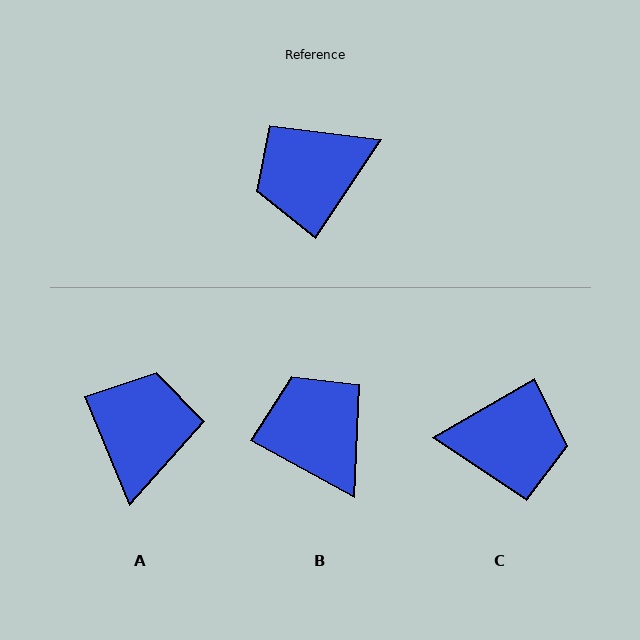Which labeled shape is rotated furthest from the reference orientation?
C, about 154 degrees away.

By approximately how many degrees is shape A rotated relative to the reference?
Approximately 124 degrees clockwise.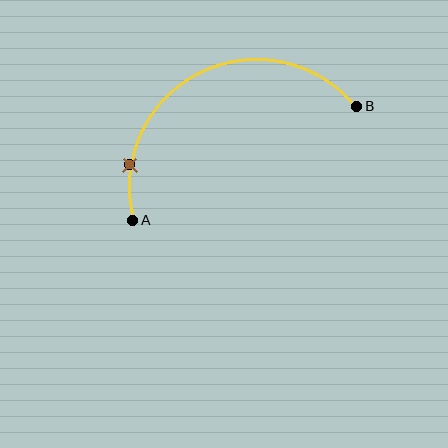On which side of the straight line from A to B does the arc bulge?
The arc bulges above the straight line connecting A and B.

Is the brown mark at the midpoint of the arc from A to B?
No. The brown mark lies on the arc but is closer to endpoint A. The arc midpoint would be at the point on the curve equidistant along the arc from both A and B.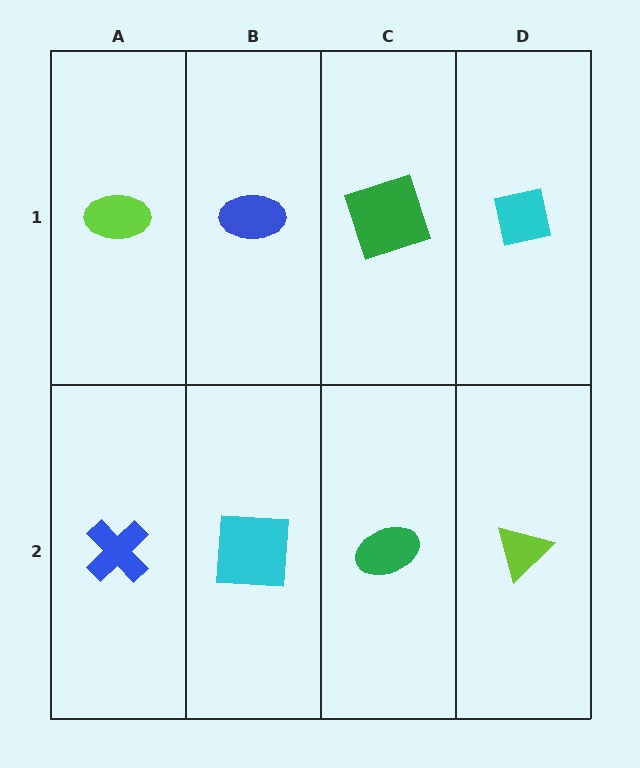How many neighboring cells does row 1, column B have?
3.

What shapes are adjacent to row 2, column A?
A lime ellipse (row 1, column A), a cyan square (row 2, column B).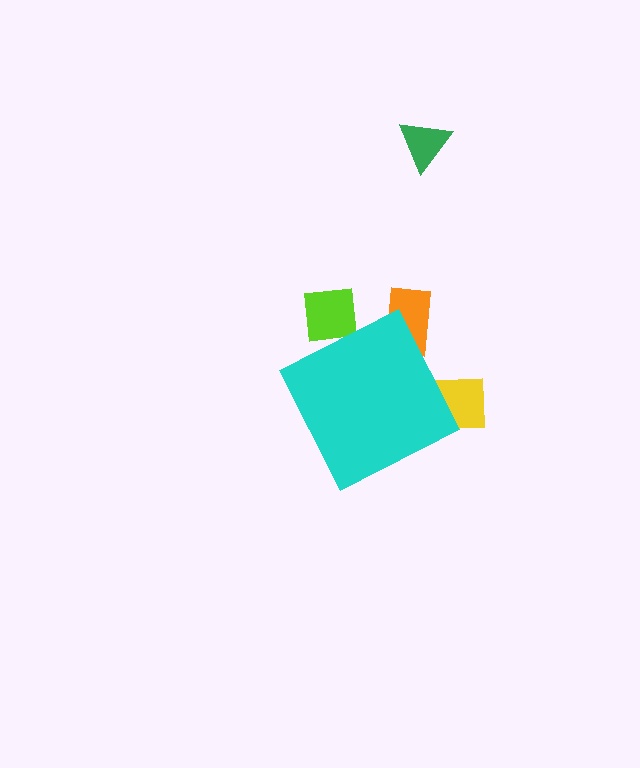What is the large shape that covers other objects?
A cyan diamond.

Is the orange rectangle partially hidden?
Yes, the orange rectangle is partially hidden behind the cyan diamond.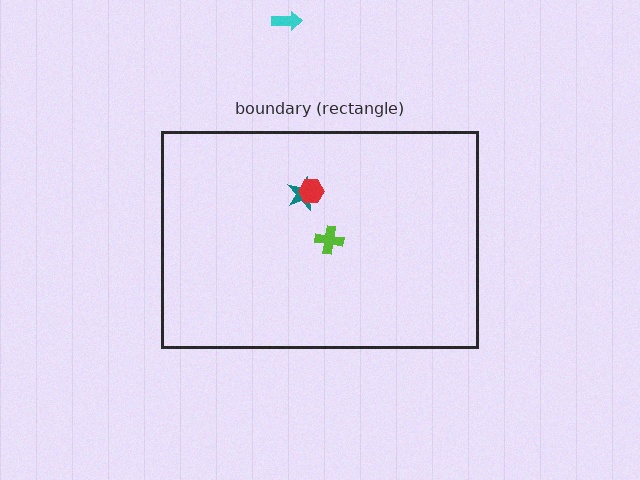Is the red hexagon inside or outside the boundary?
Inside.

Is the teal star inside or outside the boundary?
Inside.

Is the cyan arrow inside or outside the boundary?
Outside.